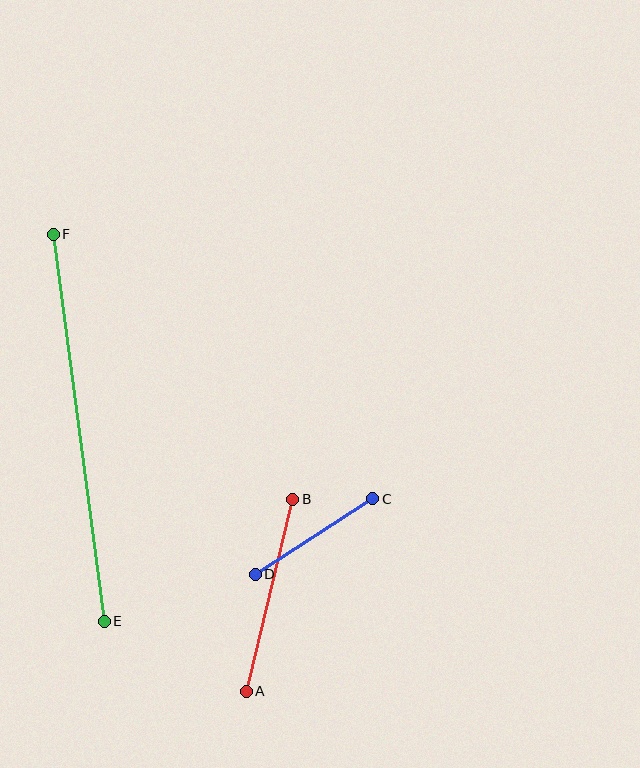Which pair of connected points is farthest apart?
Points E and F are farthest apart.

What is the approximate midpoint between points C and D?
The midpoint is at approximately (314, 536) pixels.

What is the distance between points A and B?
The distance is approximately 198 pixels.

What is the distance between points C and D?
The distance is approximately 140 pixels.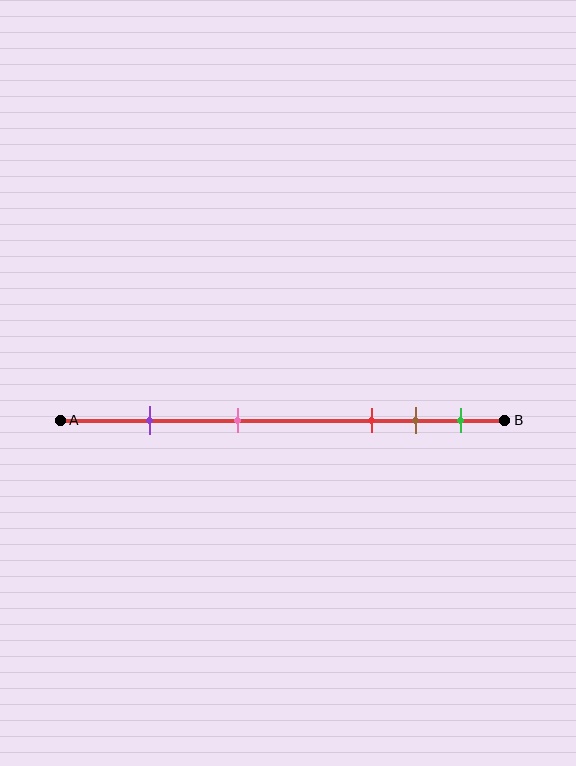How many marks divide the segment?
There are 5 marks dividing the segment.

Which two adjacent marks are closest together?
The brown and green marks are the closest adjacent pair.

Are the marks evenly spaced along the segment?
No, the marks are not evenly spaced.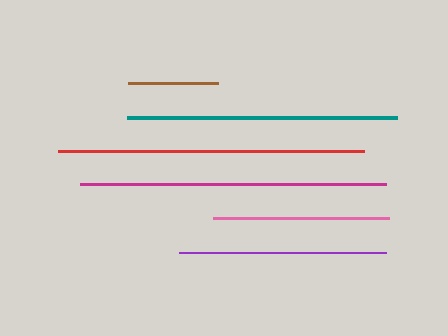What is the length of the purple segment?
The purple segment is approximately 207 pixels long.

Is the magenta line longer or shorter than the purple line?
The magenta line is longer than the purple line.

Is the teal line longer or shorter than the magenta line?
The magenta line is longer than the teal line.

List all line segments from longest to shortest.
From longest to shortest: red, magenta, teal, purple, pink, brown.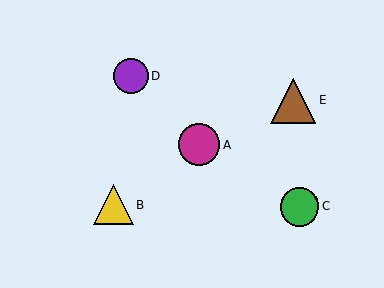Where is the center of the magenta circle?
The center of the magenta circle is at (199, 144).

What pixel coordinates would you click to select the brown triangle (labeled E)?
Click at (293, 100) to select the brown triangle E.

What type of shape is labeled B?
Shape B is a yellow triangle.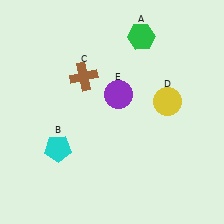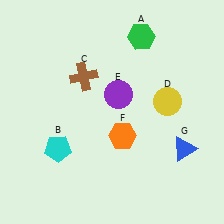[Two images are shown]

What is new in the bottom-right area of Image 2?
A blue triangle (G) was added in the bottom-right area of Image 2.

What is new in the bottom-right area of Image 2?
An orange hexagon (F) was added in the bottom-right area of Image 2.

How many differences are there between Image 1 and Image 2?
There are 2 differences between the two images.